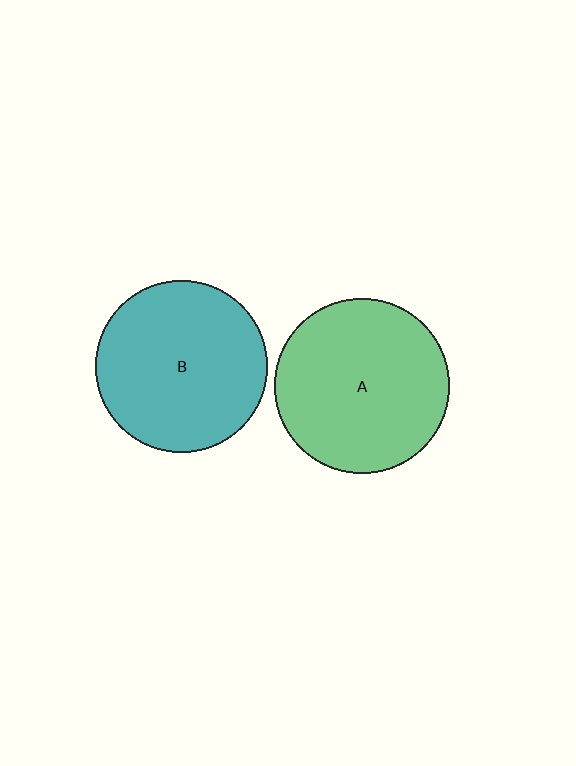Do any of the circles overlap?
No, none of the circles overlap.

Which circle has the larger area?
Circle A (green).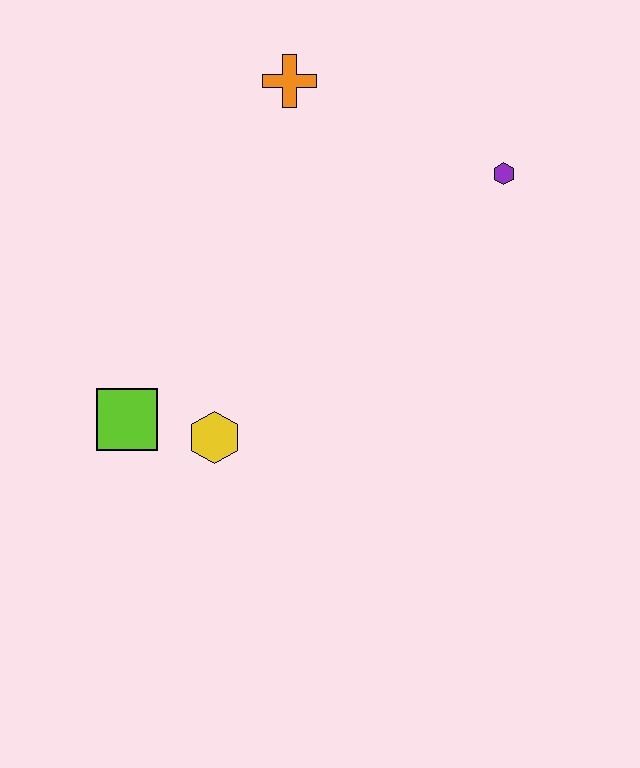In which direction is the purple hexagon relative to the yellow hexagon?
The purple hexagon is to the right of the yellow hexagon.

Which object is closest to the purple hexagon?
The orange cross is closest to the purple hexagon.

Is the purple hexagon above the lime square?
Yes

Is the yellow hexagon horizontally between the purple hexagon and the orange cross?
No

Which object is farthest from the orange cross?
The lime square is farthest from the orange cross.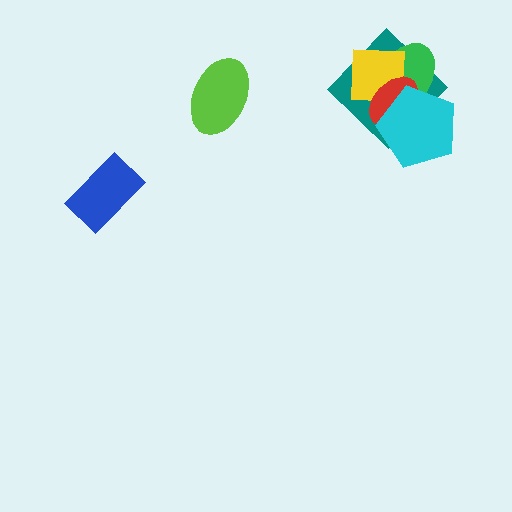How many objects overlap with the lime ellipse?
0 objects overlap with the lime ellipse.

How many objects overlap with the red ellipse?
4 objects overlap with the red ellipse.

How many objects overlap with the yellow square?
3 objects overlap with the yellow square.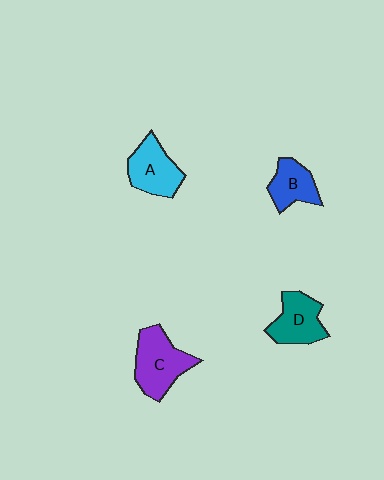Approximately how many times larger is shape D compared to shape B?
Approximately 1.2 times.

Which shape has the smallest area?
Shape B (blue).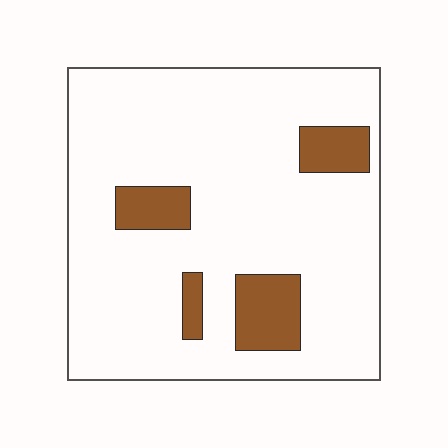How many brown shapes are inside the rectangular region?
4.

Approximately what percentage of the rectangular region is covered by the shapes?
Approximately 15%.